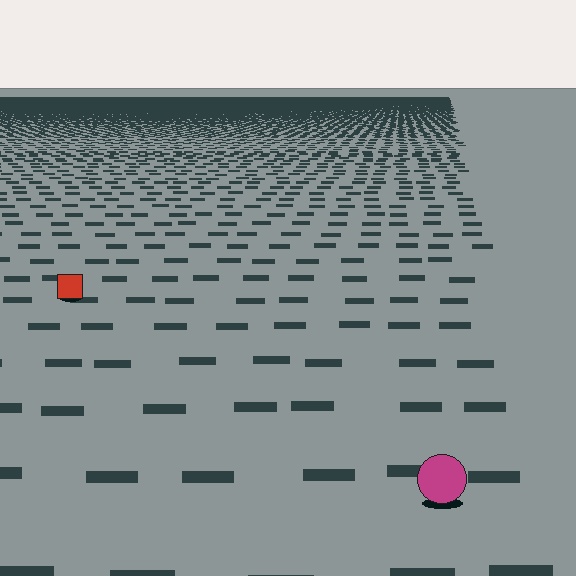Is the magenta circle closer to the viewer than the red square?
Yes. The magenta circle is closer — you can tell from the texture gradient: the ground texture is coarser near it.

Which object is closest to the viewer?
The magenta circle is closest. The texture marks near it are larger and more spread out.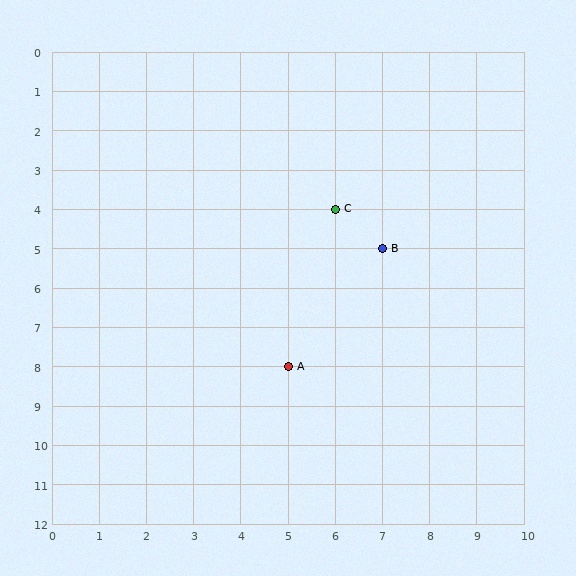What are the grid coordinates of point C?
Point C is at grid coordinates (6, 4).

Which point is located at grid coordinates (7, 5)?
Point B is at (7, 5).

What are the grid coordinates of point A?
Point A is at grid coordinates (5, 8).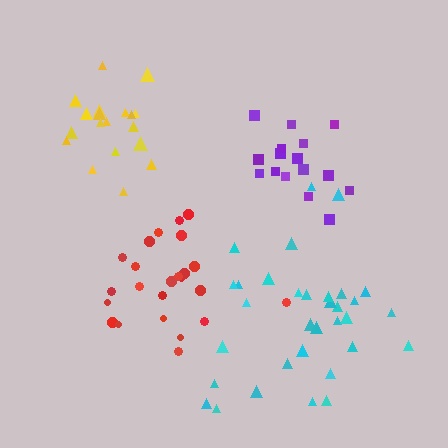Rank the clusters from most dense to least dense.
red, yellow, purple, cyan.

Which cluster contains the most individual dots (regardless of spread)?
Cyan (33).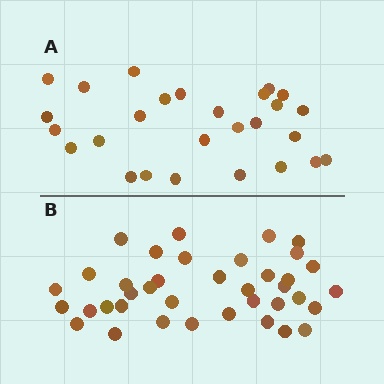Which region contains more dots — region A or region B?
Region B (the bottom region) has more dots.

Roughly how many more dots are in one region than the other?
Region B has roughly 12 or so more dots than region A.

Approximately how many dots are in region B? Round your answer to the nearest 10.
About 40 dots. (The exact count is 38, which rounds to 40.)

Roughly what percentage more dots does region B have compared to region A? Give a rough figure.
About 40% more.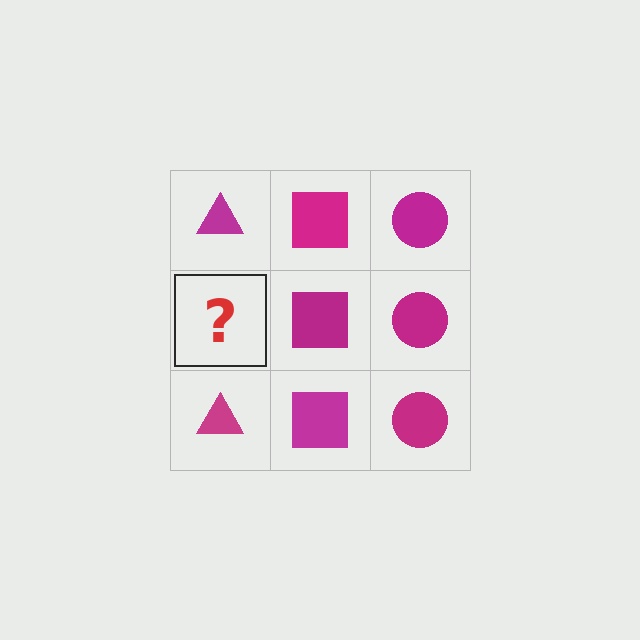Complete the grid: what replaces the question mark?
The question mark should be replaced with a magenta triangle.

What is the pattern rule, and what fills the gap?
The rule is that each column has a consistent shape. The gap should be filled with a magenta triangle.